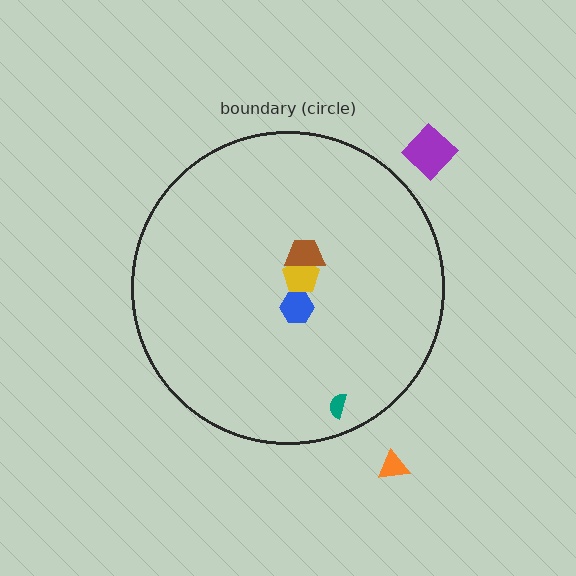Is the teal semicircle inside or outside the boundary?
Inside.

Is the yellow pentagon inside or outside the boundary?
Inside.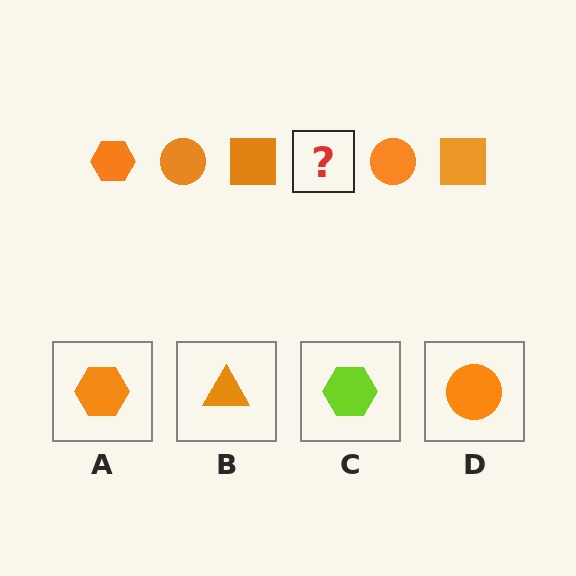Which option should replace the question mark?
Option A.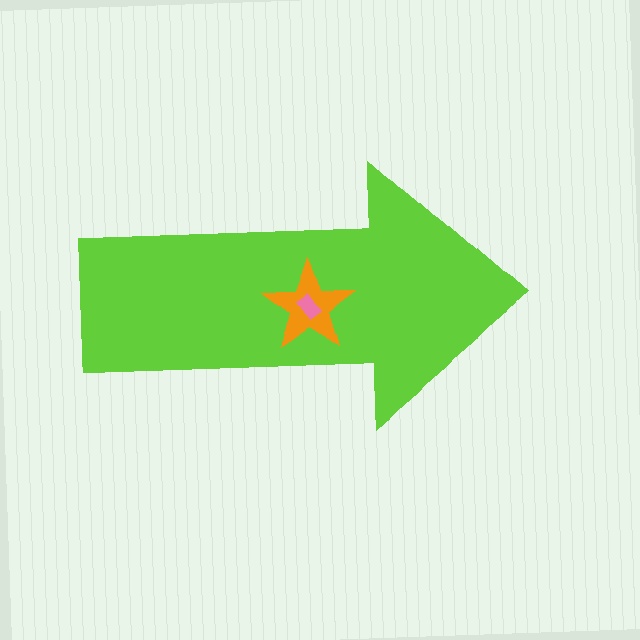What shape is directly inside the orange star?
The pink rectangle.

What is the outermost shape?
The lime arrow.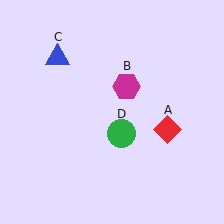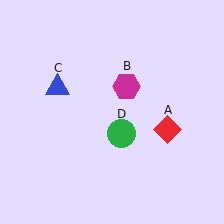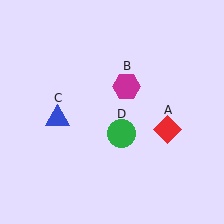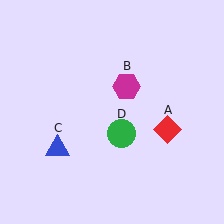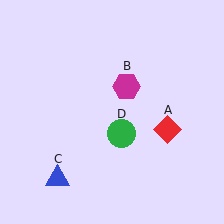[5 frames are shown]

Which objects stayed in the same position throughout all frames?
Red diamond (object A) and magenta hexagon (object B) and green circle (object D) remained stationary.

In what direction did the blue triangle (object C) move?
The blue triangle (object C) moved down.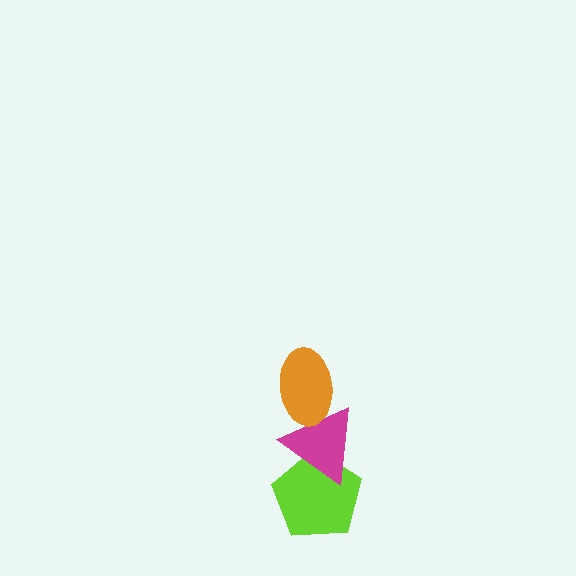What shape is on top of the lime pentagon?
The magenta triangle is on top of the lime pentagon.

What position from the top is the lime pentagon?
The lime pentagon is 3rd from the top.